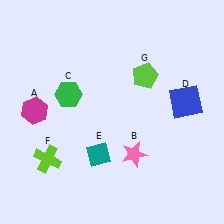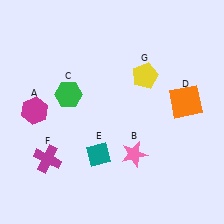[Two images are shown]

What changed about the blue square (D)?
In Image 1, D is blue. In Image 2, it changed to orange.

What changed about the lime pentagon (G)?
In Image 1, G is lime. In Image 2, it changed to yellow.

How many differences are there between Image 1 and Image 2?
There are 3 differences between the two images.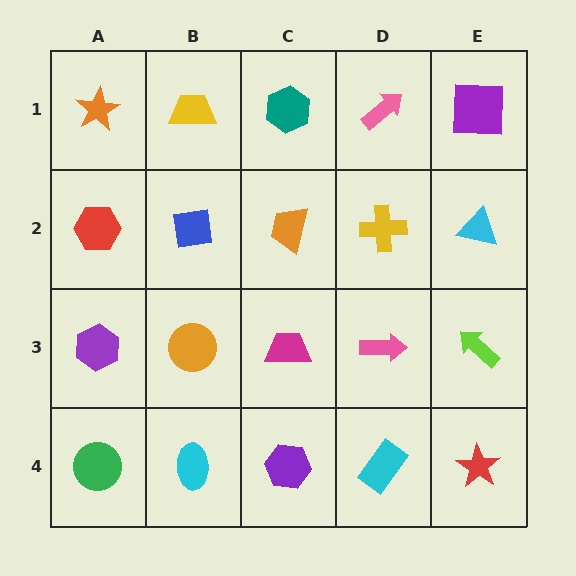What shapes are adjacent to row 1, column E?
A cyan triangle (row 2, column E), a pink arrow (row 1, column D).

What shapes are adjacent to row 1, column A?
A red hexagon (row 2, column A), a yellow trapezoid (row 1, column B).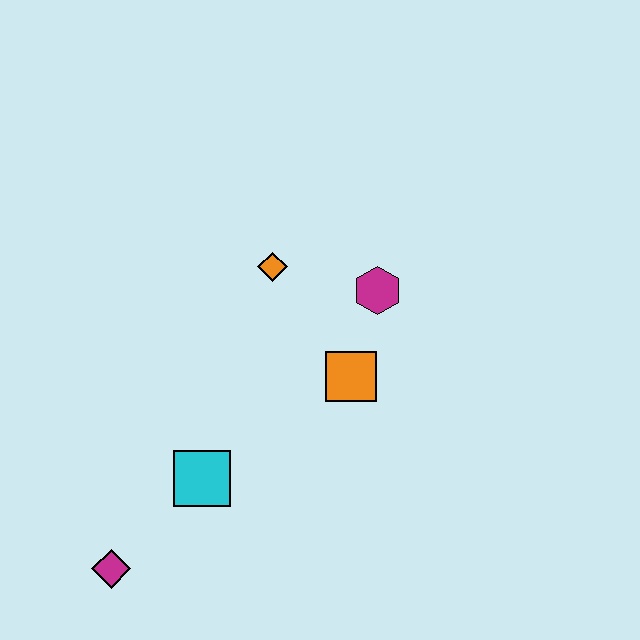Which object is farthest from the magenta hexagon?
The magenta diamond is farthest from the magenta hexagon.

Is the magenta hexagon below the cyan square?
No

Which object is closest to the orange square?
The magenta hexagon is closest to the orange square.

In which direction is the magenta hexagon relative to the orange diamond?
The magenta hexagon is to the right of the orange diamond.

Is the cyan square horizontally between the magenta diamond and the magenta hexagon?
Yes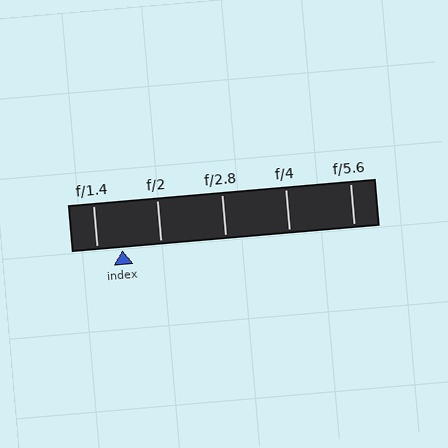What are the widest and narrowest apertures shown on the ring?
The widest aperture shown is f/1.4 and the narrowest is f/5.6.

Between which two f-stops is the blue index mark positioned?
The index mark is between f/1.4 and f/2.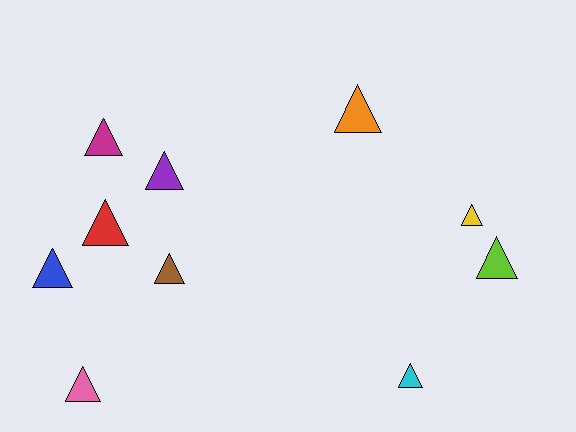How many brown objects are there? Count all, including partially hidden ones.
There is 1 brown object.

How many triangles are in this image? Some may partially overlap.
There are 10 triangles.